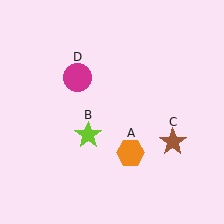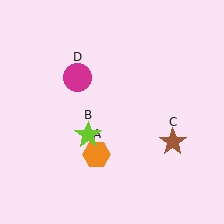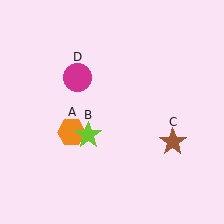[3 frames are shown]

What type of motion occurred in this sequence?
The orange hexagon (object A) rotated clockwise around the center of the scene.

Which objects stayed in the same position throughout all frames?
Lime star (object B) and brown star (object C) and magenta circle (object D) remained stationary.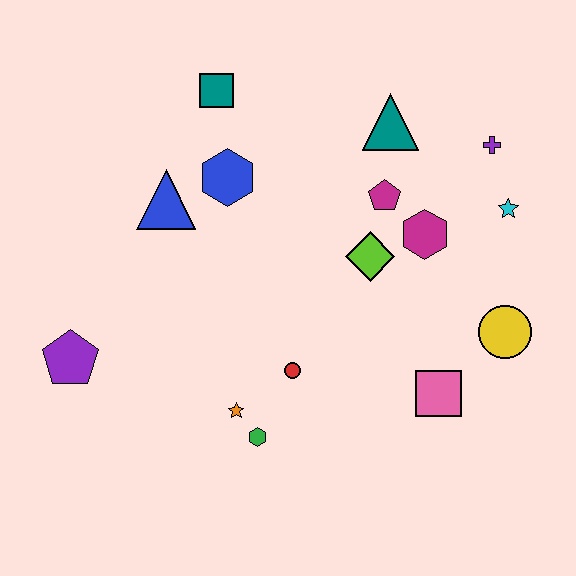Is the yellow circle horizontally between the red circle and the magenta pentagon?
No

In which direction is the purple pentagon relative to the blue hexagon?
The purple pentagon is below the blue hexagon.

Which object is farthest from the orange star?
The purple cross is farthest from the orange star.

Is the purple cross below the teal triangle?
Yes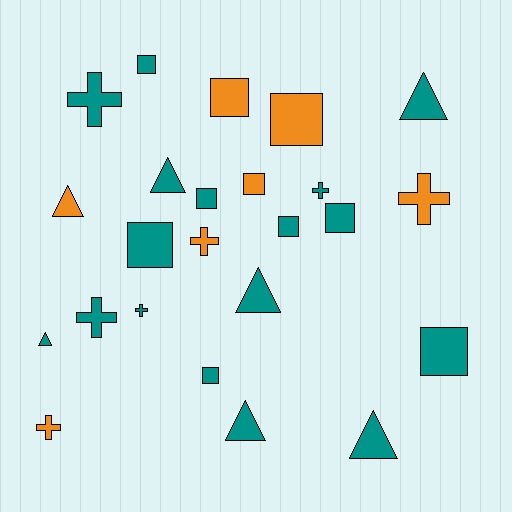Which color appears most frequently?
Teal, with 17 objects.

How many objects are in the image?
There are 24 objects.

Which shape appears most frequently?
Square, with 10 objects.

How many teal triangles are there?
There are 6 teal triangles.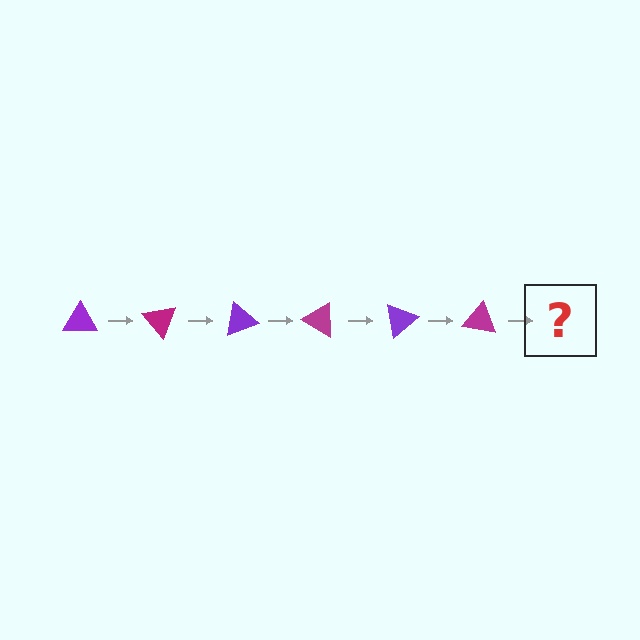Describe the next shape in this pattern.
It should be a purple triangle, rotated 300 degrees from the start.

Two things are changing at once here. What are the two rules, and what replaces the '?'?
The two rules are that it rotates 50 degrees each step and the color cycles through purple and magenta. The '?' should be a purple triangle, rotated 300 degrees from the start.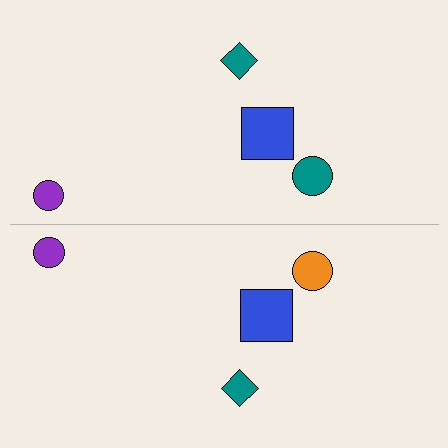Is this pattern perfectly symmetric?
No, the pattern is not perfectly symmetric. The orange circle on the bottom side breaks the symmetry — its mirror counterpart is teal.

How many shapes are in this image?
There are 8 shapes in this image.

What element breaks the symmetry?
The orange circle on the bottom side breaks the symmetry — its mirror counterpart is teal.